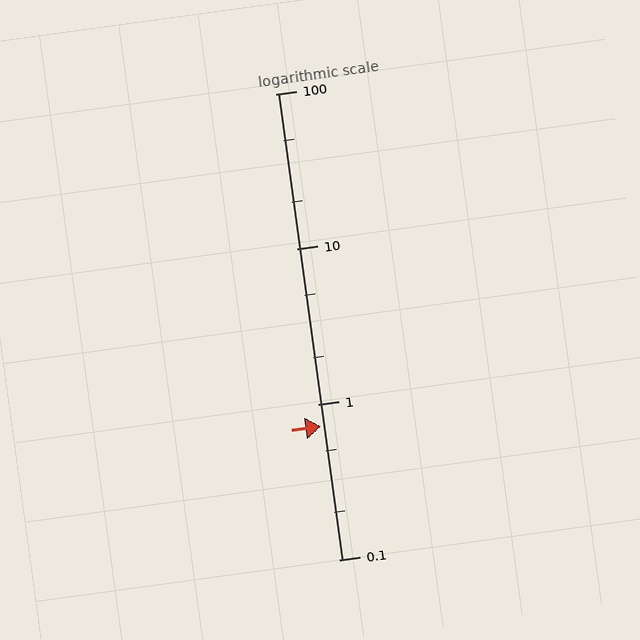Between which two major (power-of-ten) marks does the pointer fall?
The pointer is between 0.1 and 1.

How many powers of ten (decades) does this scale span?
The scale spans 3 decades, from 0.1 to 100.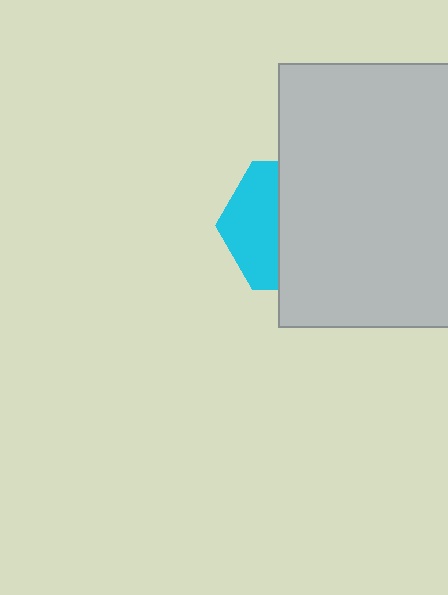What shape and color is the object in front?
The object in front is a light gray rectangle.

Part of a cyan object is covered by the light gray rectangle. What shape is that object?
It is a hexagon.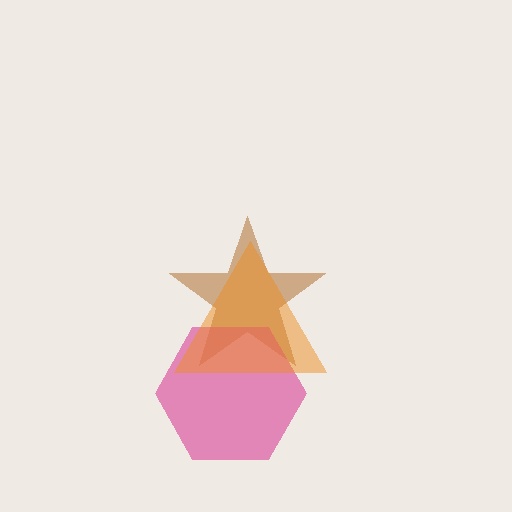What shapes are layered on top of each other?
The layered shapes are: a brown star, a magenta hexagon, an orange triangle.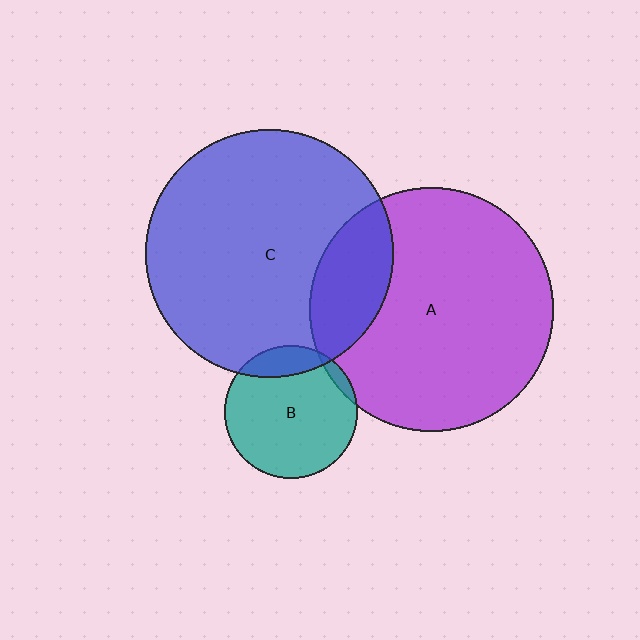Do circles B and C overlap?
Yes.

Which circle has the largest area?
Circle C (blue).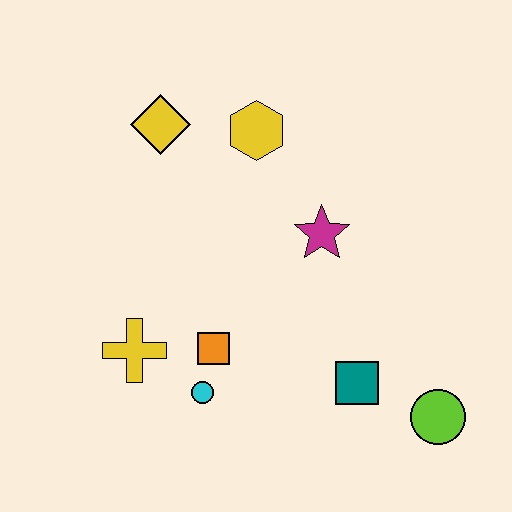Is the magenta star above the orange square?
Yes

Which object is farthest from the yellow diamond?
The lime circle is farthest from the yellow diamond.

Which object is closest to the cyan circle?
The orange square is closest to the cyan circle.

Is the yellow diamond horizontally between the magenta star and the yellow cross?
Yes